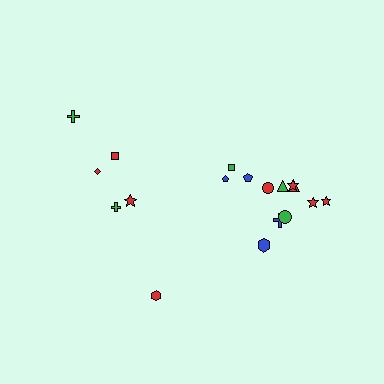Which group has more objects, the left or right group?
The right group.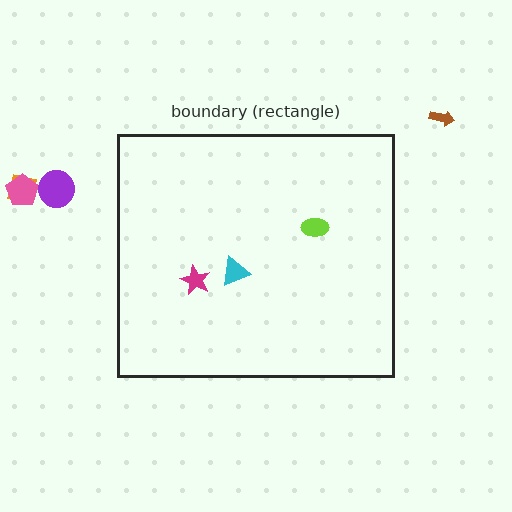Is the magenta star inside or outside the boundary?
Inside.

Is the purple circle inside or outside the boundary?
Outside.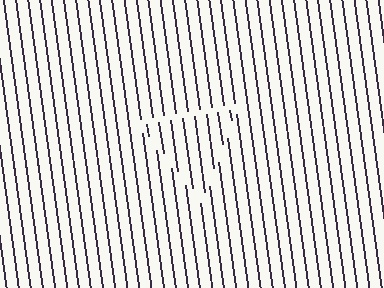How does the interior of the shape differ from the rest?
The interior of the shape contains the same grating, shifted by half a period — the contour is defined by the phase discontinuity where line-ends from the inner and outer gratings abut.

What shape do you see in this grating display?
An illusory triangle. The interior of the shape contains the same grating, shifted by half a period — the contour is defined by the phase discontinuity where line-ends from the inner and outer gratings abut.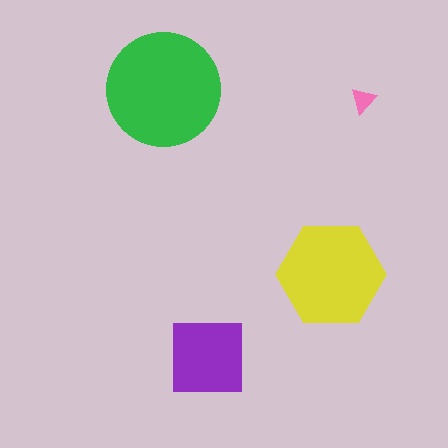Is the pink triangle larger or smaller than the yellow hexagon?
Smaller.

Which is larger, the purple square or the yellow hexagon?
The yellow hexagon.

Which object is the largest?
The green circle.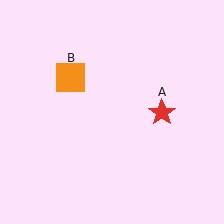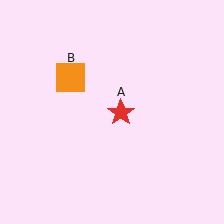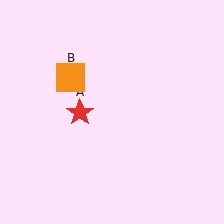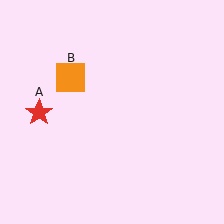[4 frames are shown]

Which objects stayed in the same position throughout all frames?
Orange square (object B) remained stationary.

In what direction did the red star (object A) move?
The red star (object A) moved left.